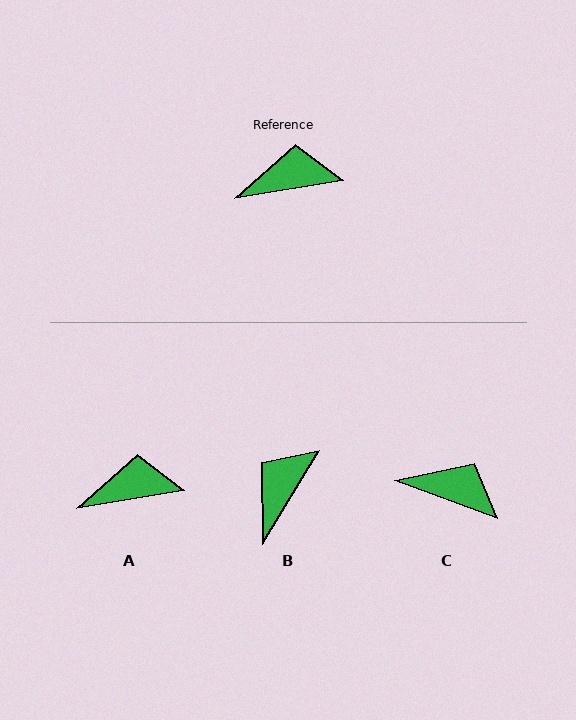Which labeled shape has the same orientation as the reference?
A.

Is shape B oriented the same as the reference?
No, it is off by about 49 degrees.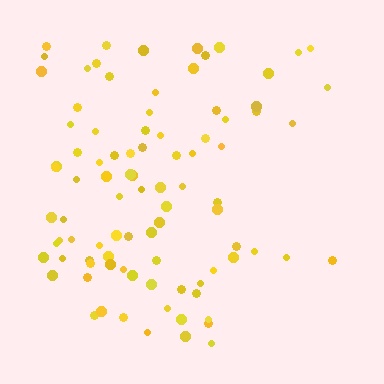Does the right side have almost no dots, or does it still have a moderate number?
Still a moderate number, just noticeably fewer than the left.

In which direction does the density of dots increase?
From right to left, with the left side densest.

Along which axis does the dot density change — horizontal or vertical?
Horizontal.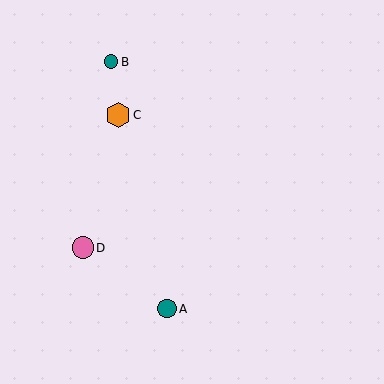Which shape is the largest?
The orange hexagon (labeled C) is the largest.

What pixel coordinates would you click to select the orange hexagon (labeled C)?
Click at (118, 115) to select the orange hexagon C.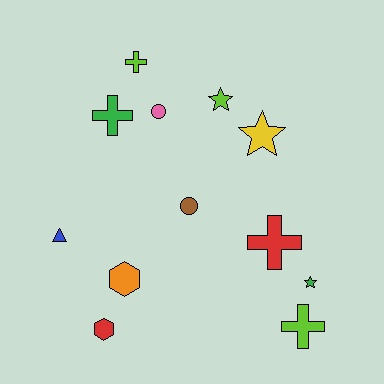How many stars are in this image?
There are 3 stars.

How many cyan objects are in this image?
There are no cyan objects.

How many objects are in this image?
There are 12 objects.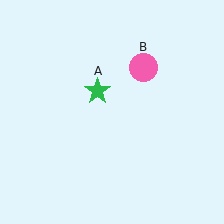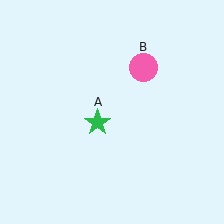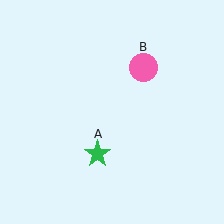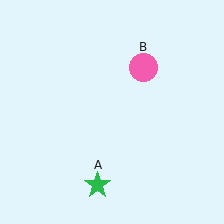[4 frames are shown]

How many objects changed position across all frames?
1 object changed position: green star (object A).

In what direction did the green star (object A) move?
The green star (object A) moved down.